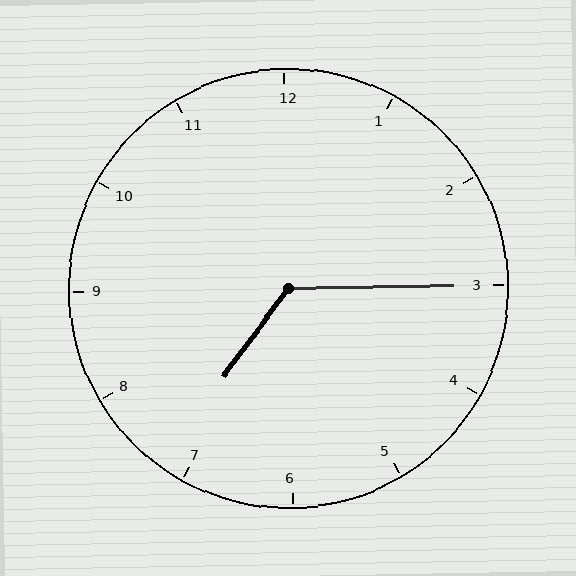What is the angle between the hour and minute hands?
Approximately 128 degrees.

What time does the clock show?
7:15.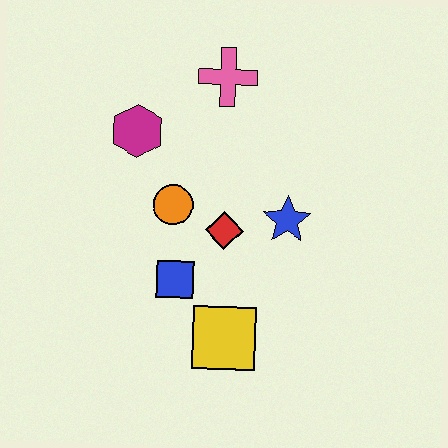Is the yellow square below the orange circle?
Yes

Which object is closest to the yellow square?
The blue square is closest to the yellow square.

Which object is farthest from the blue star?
The magenta hexagon is farthest from the blue star.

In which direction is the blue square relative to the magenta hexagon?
The blue square is below the magenta hexagon.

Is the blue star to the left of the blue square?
No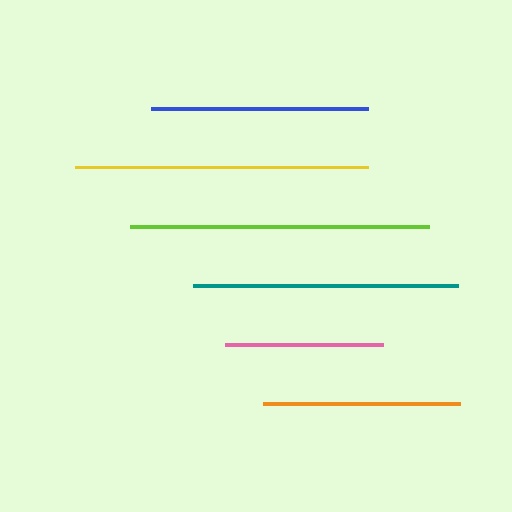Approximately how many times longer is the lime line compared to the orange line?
The lime line is approximately 1.5 times the length of the orange line.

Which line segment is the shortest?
The pink line is the shortest at approximately 158 pixels.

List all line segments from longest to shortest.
From longest to shortest: lime, yellow, teal, blue, orange, pink.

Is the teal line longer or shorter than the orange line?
The teal line is longer than the orange line.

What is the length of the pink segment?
The pink segment is approximately 158 pixels long.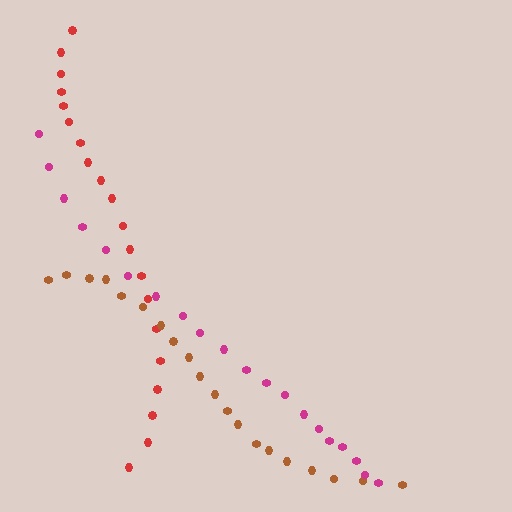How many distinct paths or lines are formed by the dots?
There are 3 distinct paths.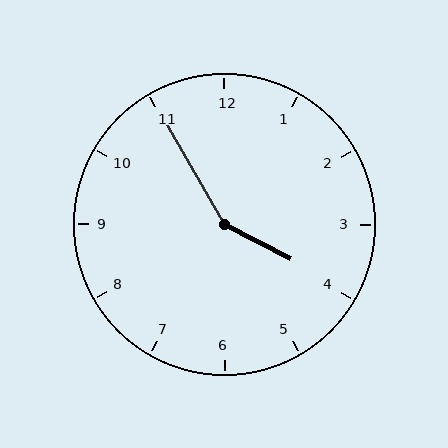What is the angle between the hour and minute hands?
Approximately 148 degrees.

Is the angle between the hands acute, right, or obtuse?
It is obtuse.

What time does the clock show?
3:55.